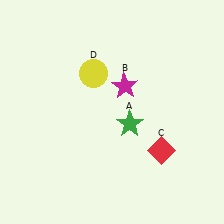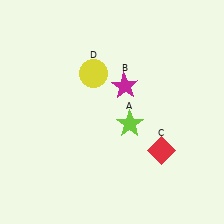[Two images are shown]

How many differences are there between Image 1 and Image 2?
There is 1 difference between the two images.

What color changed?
The star (A) changed from green in Image 1 to lime in Image 2.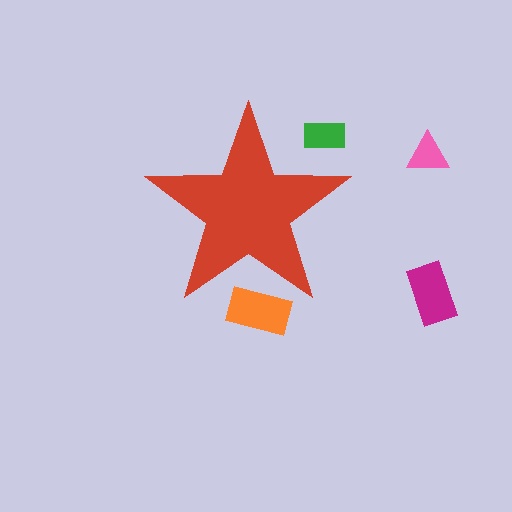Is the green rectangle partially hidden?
Yes, the green rectangle is partially hidden behind the red star.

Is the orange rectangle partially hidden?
Yes, the orange rectangle is partially hidden behind the red star.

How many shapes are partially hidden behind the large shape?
2 shapes are partially hidden.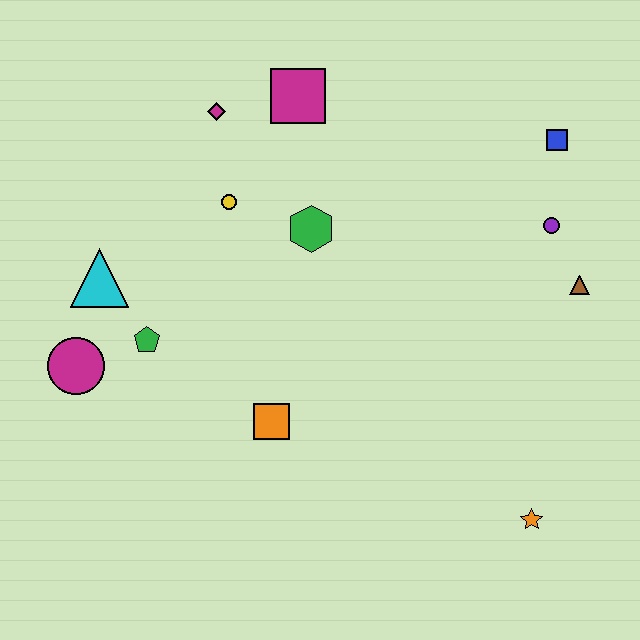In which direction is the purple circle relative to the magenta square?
The purple circle is to the right of the magenta square.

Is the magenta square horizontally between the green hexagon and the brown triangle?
No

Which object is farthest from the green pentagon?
The blue square is farthest from the green pentagon.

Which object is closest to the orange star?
The brown triangle is closest to the orange star.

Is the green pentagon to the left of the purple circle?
Yes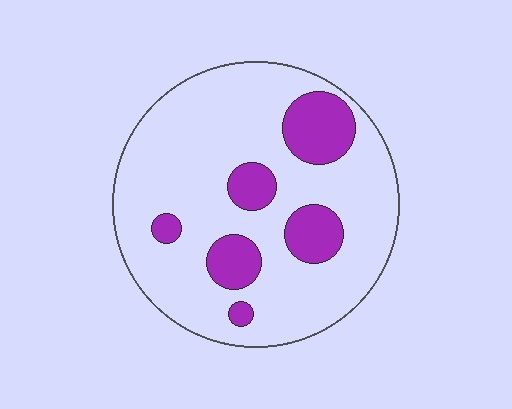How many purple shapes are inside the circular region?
6.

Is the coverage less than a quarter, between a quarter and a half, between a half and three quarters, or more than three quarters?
Less than a quarter.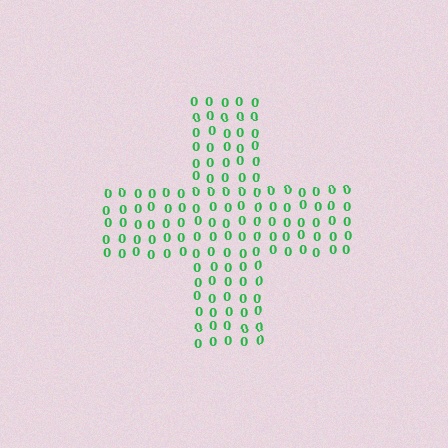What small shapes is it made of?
It is made of small digit 0's.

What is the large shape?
The large shape is a cross.